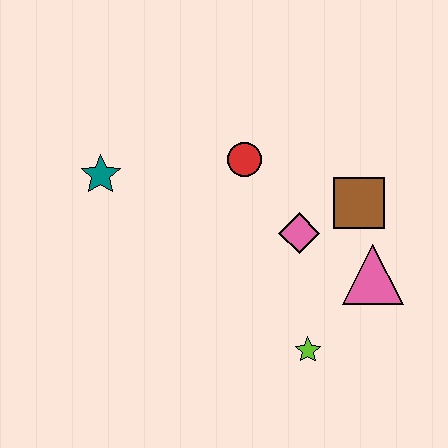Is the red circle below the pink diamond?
No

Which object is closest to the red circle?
The pink diamond is closest to the red circle.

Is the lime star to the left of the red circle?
No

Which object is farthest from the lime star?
The teal star is farthest from the lime star.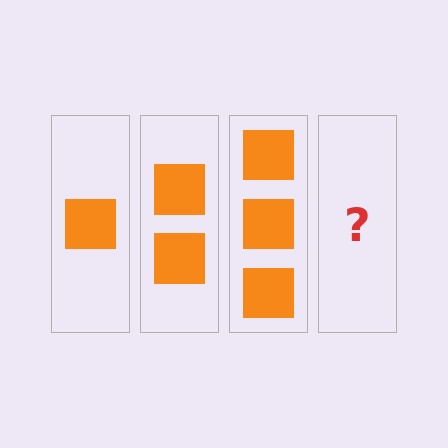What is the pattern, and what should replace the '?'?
The pattern is that each step adds one more square. The '?' should be 4 squares.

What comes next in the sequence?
The next element should be 4 squares.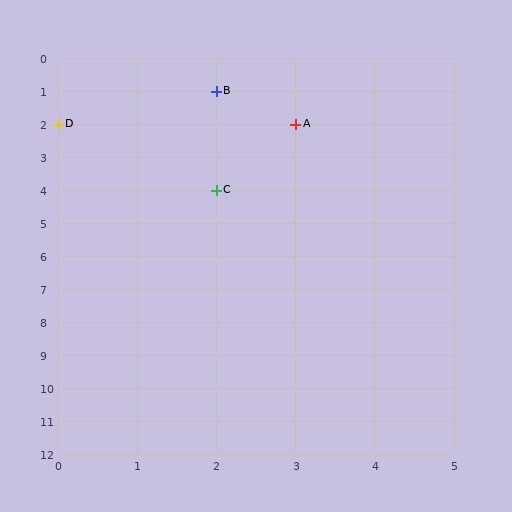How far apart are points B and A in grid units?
Points B and A are 1 column and 1 row apart (about 1.4 grid units diagonally).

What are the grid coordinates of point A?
Point A is at grid coordinates (3, 2).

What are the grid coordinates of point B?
Point B is at grid coordinates (2, 1).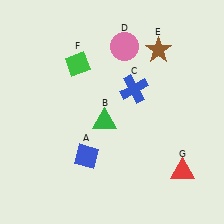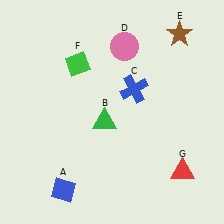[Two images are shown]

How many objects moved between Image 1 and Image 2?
2 objects moved between the two images.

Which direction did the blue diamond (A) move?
The blue diamond (A) moved down.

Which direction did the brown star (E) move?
The brown star (E) moved right.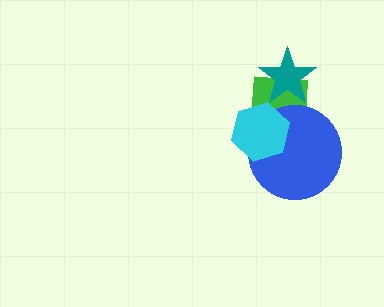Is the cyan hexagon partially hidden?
No, no other shape covers it.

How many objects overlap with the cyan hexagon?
2 objects overlap with the cyan hexagon.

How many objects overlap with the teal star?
1 object overlaps with the teal star.